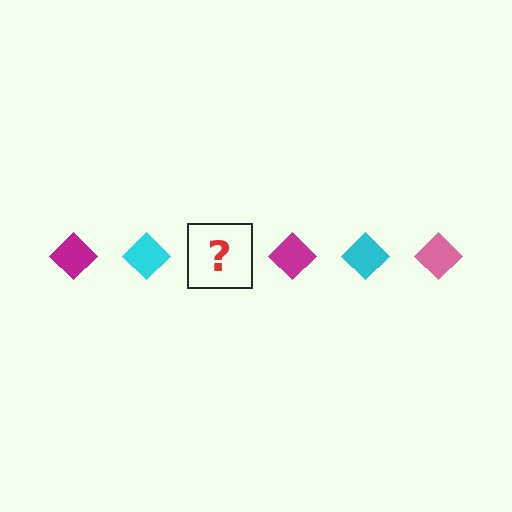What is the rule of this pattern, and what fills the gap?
The rule is that the pattern cycles through magenta, cyan, pink diamonds. The gap should be filled with a pink diamond.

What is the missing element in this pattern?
The missing element is a pink diamond.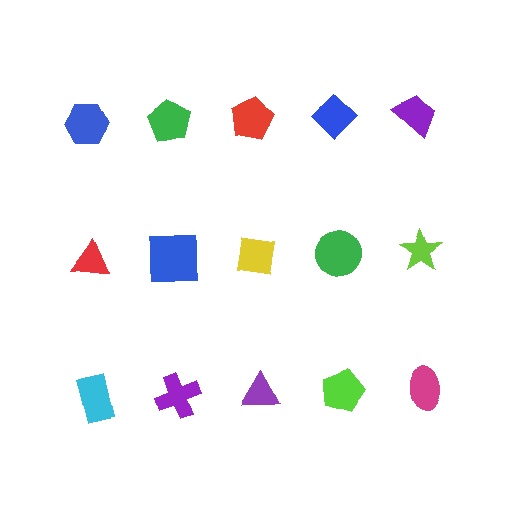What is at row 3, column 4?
A lime pentagon.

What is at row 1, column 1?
A blue hexagon.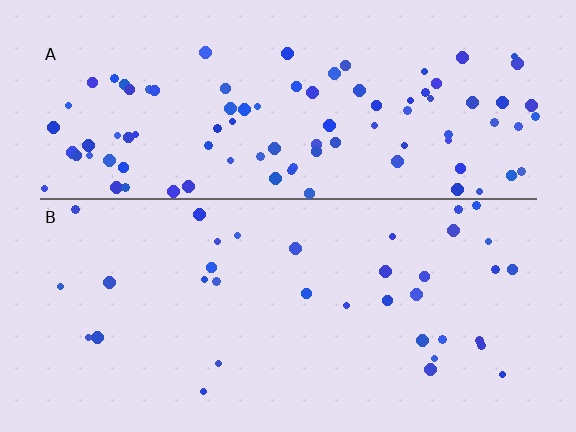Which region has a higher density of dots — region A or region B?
A (the top).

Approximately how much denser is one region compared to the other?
Approximately 2.7× — region A over region B.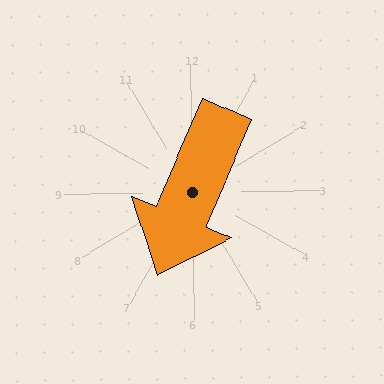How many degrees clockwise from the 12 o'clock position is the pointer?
Approximately 204 degrees.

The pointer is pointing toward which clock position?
Roughly 7 o'clock.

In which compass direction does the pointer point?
Southwest.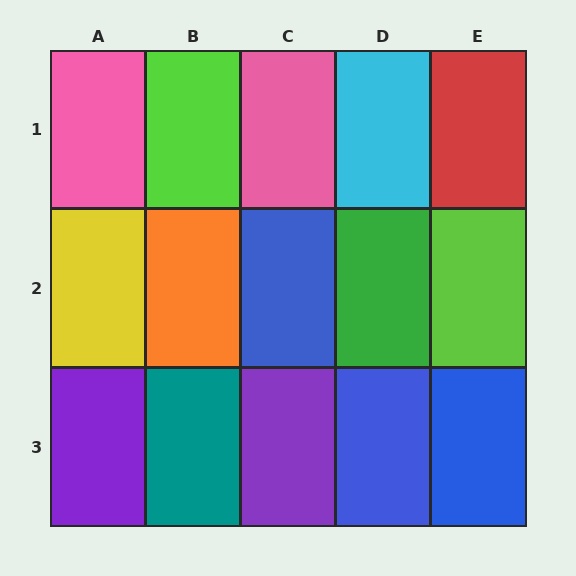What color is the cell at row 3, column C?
Purple.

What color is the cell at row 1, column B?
Lime.